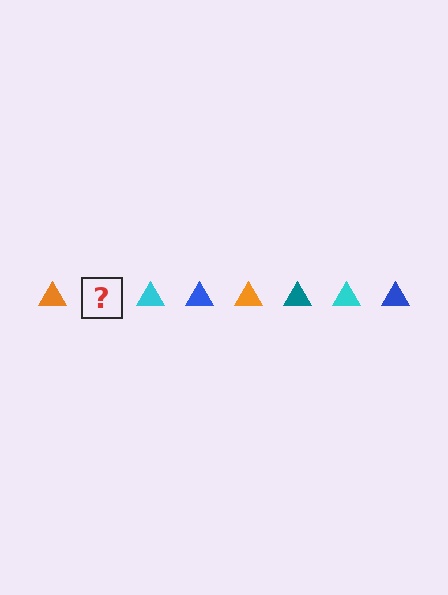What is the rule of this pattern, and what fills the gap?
The rule is that the pattern cycles through orange, teal, cyan, blue triangles. The gap should be filled with a teal triangle.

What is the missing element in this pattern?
The missing element is a teal triangle.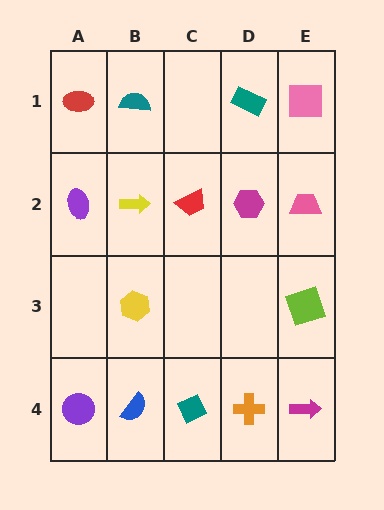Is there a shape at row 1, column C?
No, that cell is empty.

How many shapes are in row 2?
5 shapes.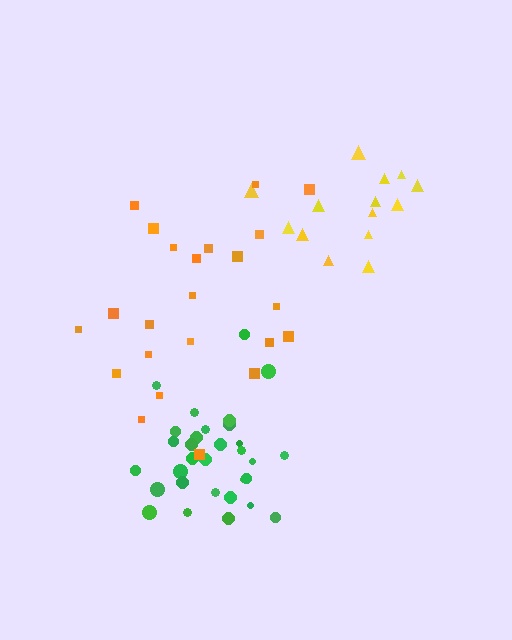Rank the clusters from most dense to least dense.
green, yellow, orange.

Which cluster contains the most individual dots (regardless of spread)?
Green (31).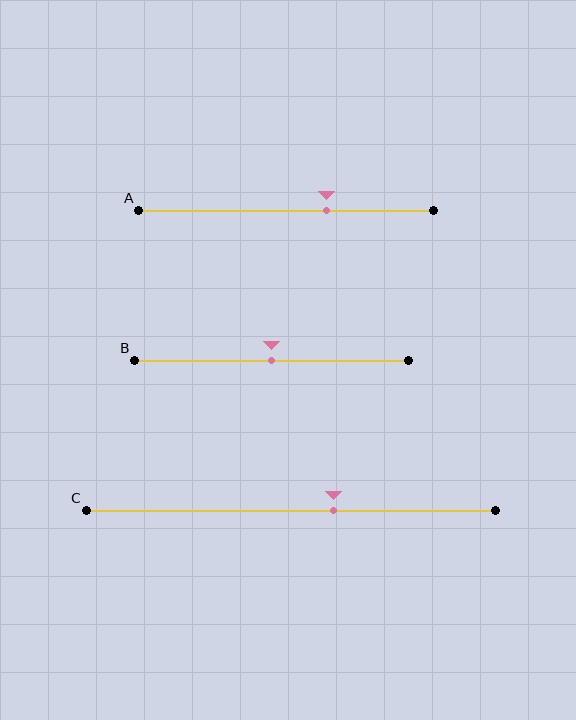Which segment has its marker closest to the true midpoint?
Segment B has its marker closest to the true midpoint.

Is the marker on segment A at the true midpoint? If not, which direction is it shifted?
No, the marker on segment A is shifted to the right by about 14% of the segment length.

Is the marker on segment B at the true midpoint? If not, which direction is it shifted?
Yes, the marker on segment B is at the true midpoint.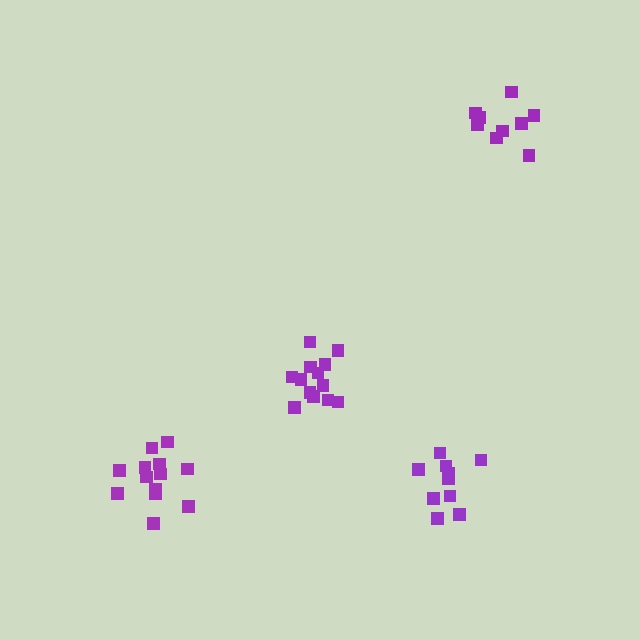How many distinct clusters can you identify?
There are 4 distinct clusters.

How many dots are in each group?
Group 1: 13 dots, Group 2: 13 dots, Group 3: 10 dots, Group 4: 9 dots (45 total).